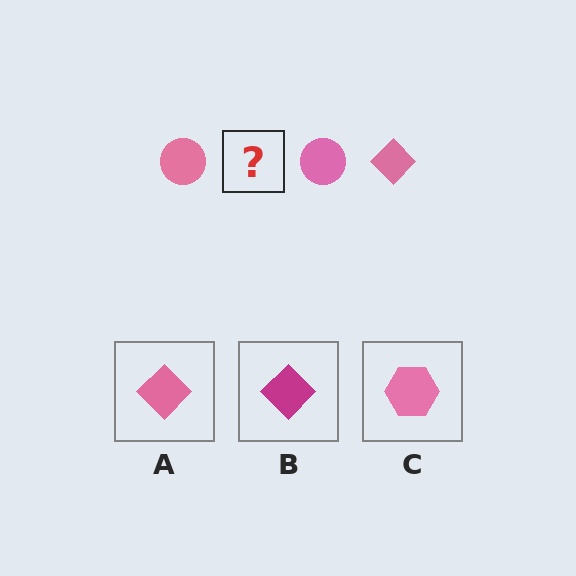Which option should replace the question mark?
Option A.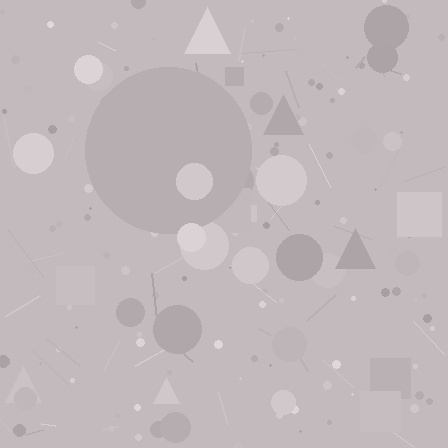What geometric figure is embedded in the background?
A circle is embedded in the background.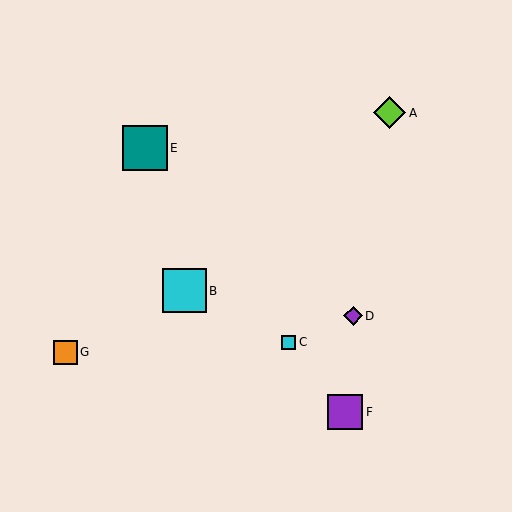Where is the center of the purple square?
The center of the purple square is at (345, 412).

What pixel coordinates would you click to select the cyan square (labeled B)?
Click at (184, 291) to select the cyan square B.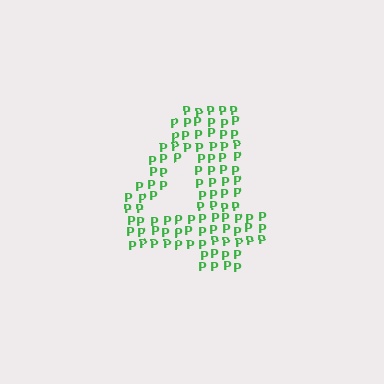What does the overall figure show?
The overall figure shows the digit 4.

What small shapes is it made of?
It is made of small letter P's.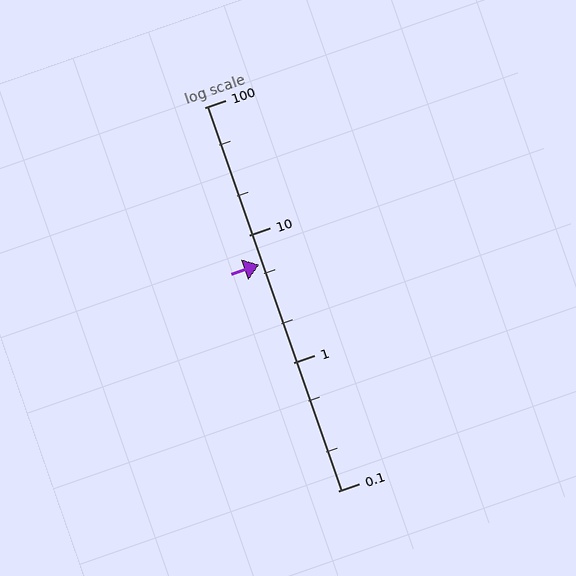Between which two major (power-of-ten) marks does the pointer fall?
The pointer is between 1 and 10.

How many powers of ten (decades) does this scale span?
The scale spans 3 decades, from 0.1 to 100.